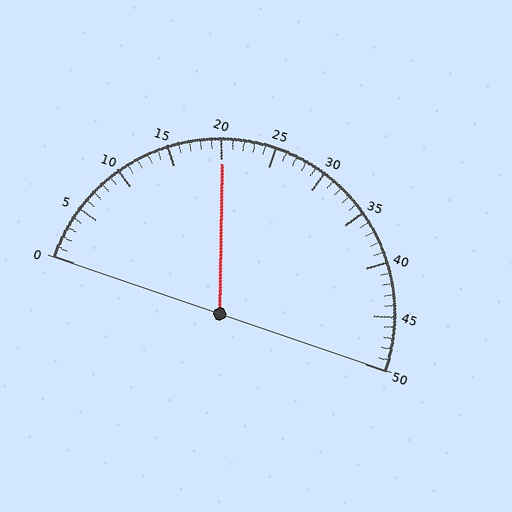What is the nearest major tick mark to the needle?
The nearest major tick mark is 20.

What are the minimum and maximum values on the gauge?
The gauge ranges from 0 to 50.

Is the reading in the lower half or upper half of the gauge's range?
The reading is in the lower half of the range (0 to 50).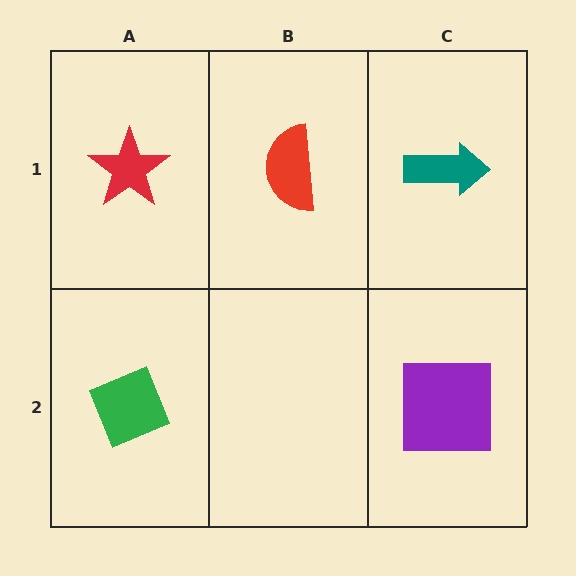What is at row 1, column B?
A red semicircle.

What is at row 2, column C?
A purple square.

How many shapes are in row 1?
3 shapes.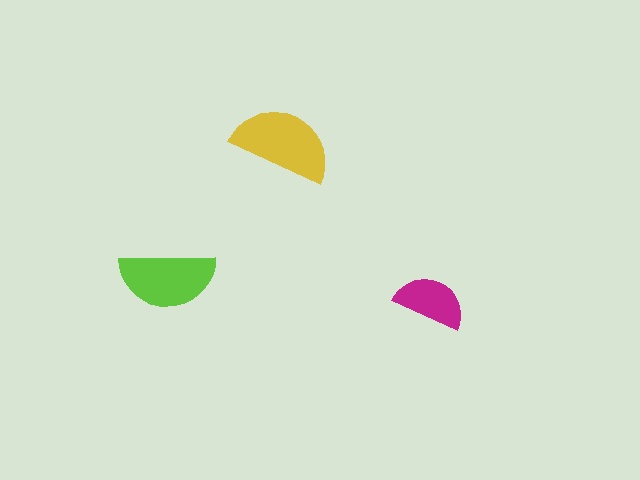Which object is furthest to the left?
The lime semicircle is leftmost.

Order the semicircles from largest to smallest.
the yellow one, the lime one, the magenta one.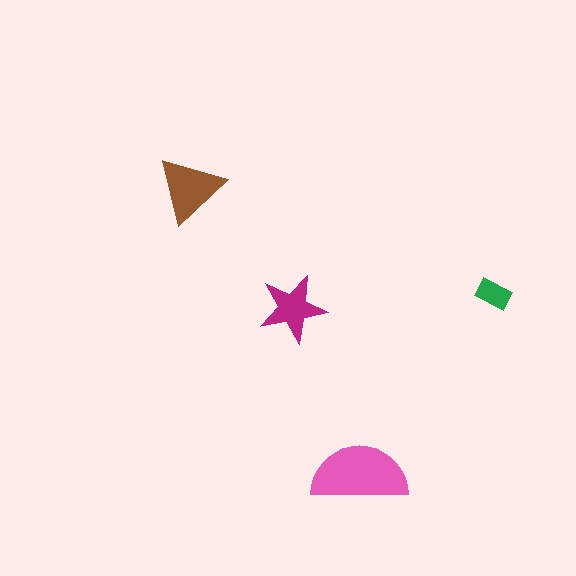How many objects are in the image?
There are 4 objects in the image.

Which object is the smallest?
The green rectangle.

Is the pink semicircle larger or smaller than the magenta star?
Larger.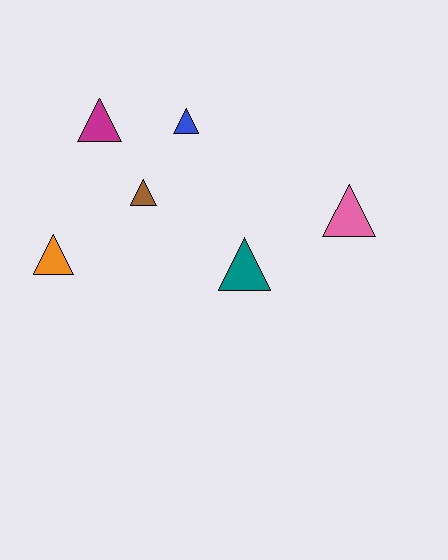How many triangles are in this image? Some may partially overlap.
There are 6 triangles.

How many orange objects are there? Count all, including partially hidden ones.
There is 1 orange object.